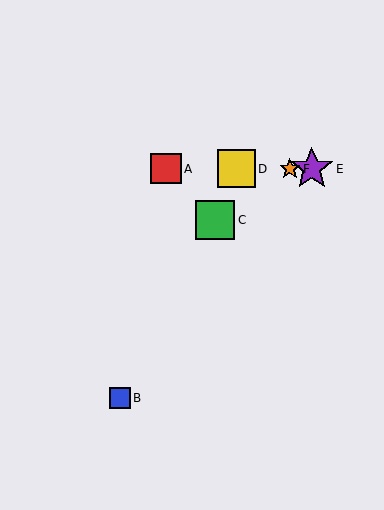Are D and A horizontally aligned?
Yes, both are at y≈169.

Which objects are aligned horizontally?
Objects A, D, E, F are aligned horizontally.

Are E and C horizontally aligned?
No, E is at y≈169 and C is at y≈220.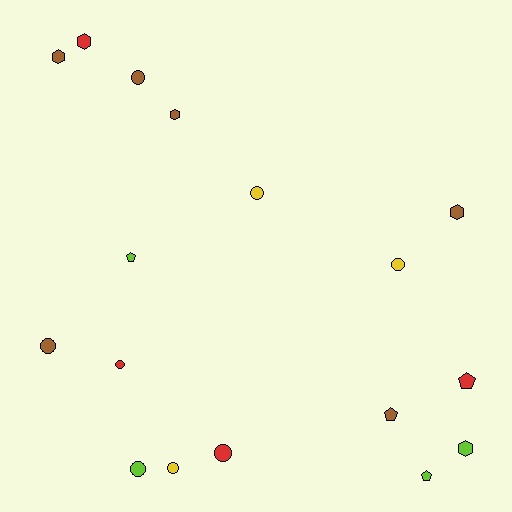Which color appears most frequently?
Brown, with 6 objects.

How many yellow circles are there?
There are 3 yellow circles.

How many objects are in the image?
There are 17 objects.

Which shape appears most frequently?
Circle, with 8 objects.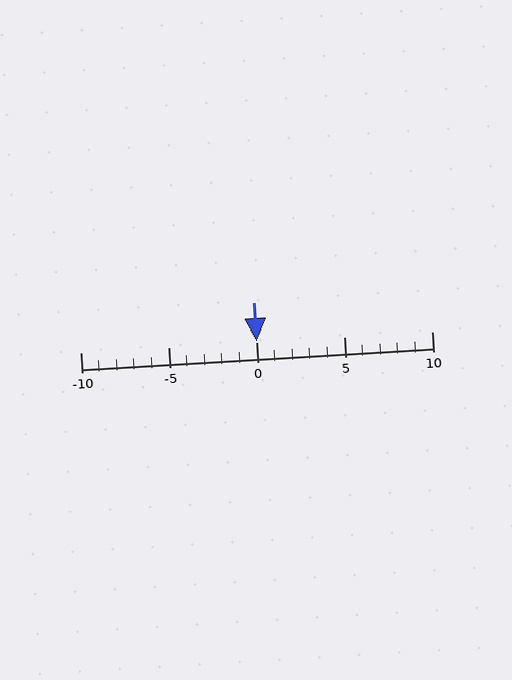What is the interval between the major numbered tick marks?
The major tick marks are spaced 5 units apart.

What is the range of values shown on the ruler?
The ruler shows values from -10 to 10.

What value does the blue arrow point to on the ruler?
The blue arrow points to approximately 0.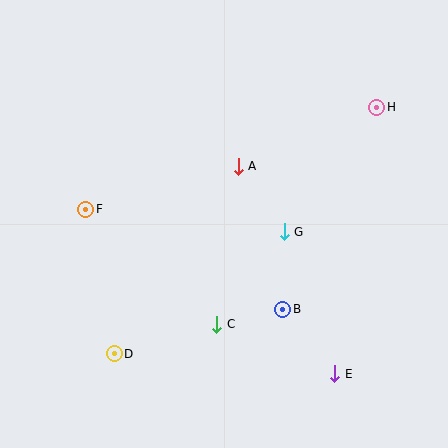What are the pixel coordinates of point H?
Point H is at (377, 107).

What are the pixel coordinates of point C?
Point C is at (217, 324).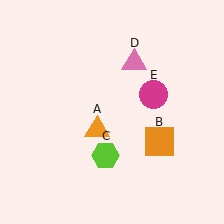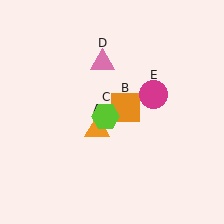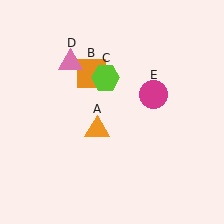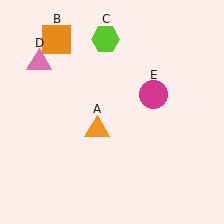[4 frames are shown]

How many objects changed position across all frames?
3 objects changed position: orange square (object B), lime hexagon (object C), pink triangle (object D).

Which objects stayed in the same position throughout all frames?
Orange triangle (object A) and magenta circle (object E) remained stationary.